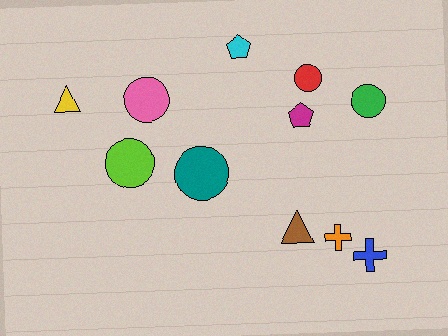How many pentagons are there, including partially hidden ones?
There are 2 pentagons.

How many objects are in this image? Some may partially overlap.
There are 11 objects.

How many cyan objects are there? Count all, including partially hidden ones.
There is 1 cyan object.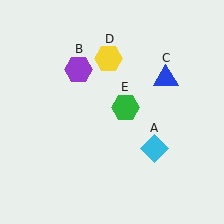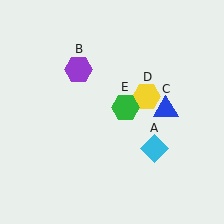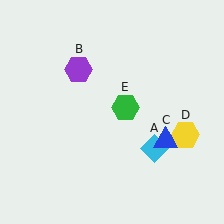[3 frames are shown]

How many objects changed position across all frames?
2 objects changed position: blue triangle (object C), yellow hexagon (object D).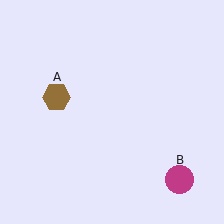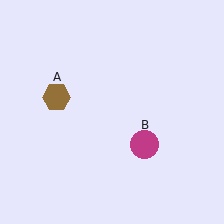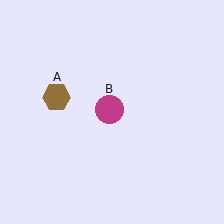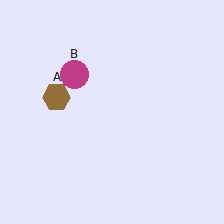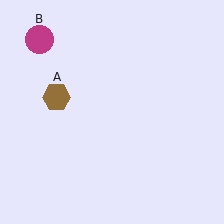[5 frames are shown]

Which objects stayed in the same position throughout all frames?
Brown hexagon (object A) remained stationary.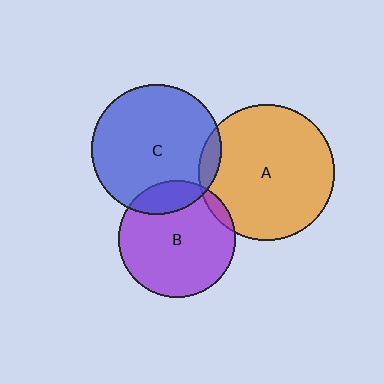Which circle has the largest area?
Circle A (orange).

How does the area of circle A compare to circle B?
Approximately 1.3 times.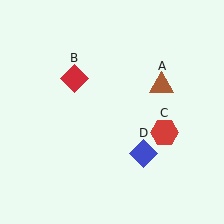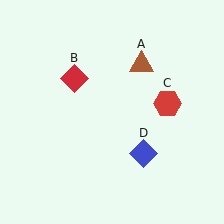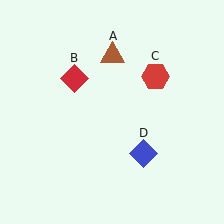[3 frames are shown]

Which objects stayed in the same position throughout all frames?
Red diamond (object B) and blue diamond (object D) remained stationary.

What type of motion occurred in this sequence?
The brown triangle (object A), red hexagon (object C) rotated counterclockwise around the center of the scene.